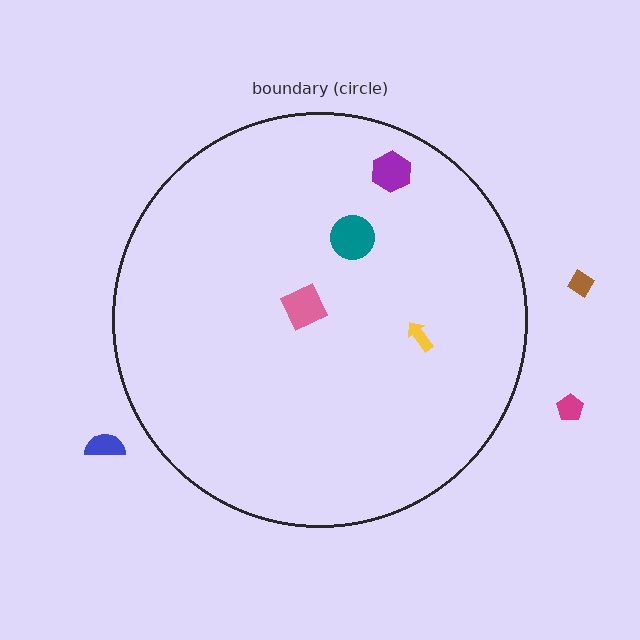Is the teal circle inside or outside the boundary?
Inside.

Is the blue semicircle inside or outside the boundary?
Outside.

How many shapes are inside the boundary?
4 inside, 3 outside.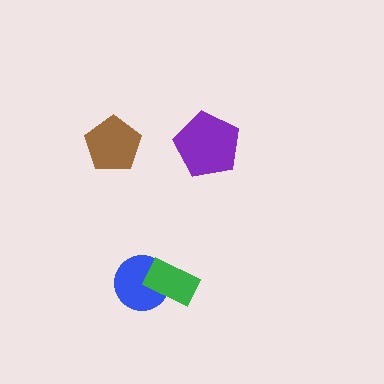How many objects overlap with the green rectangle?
1 object overlaps with the green rectangle.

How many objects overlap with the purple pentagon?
0 objects overlap with the purple pentagon.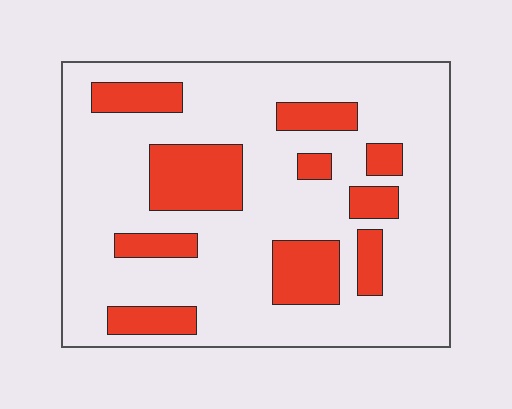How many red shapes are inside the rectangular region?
10.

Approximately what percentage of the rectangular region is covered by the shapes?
Approximately 25%.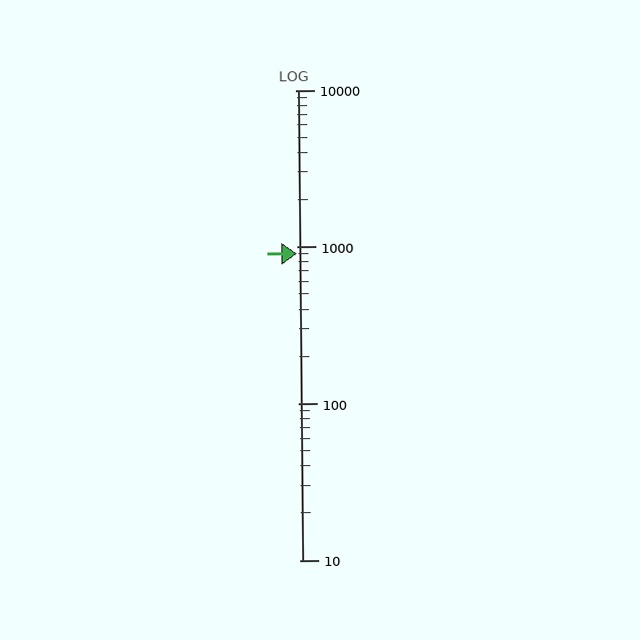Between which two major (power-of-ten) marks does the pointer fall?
The pointer is between 100 and 1000.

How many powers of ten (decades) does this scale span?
The scale spans 3 decades, from 10 to 10000.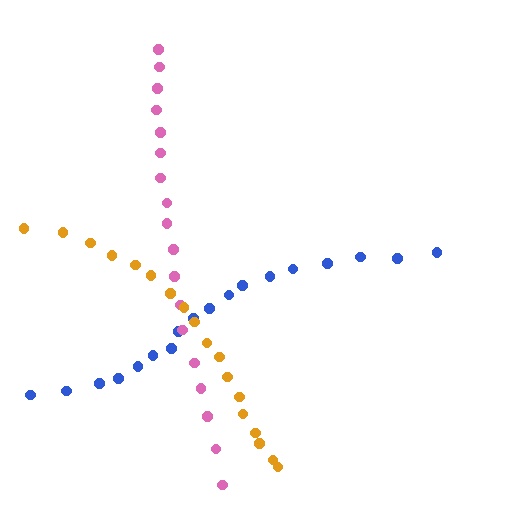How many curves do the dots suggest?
There are 3 distinct paths.